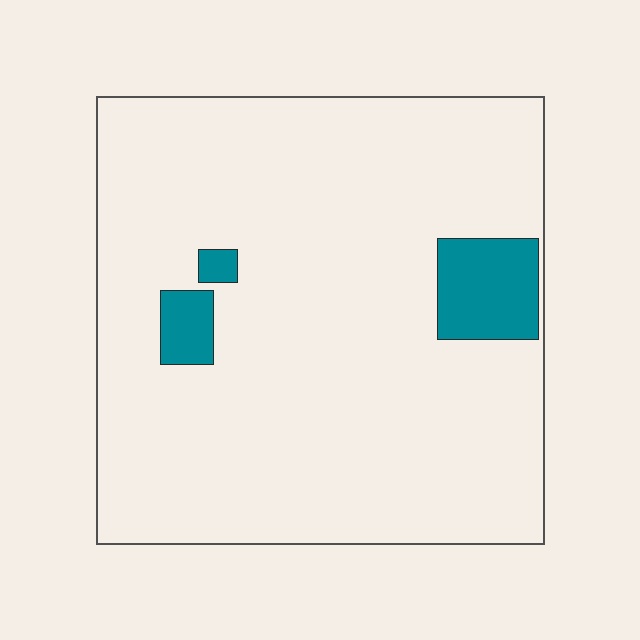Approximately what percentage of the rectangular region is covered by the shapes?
Approximately 10%.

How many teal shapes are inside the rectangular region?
3.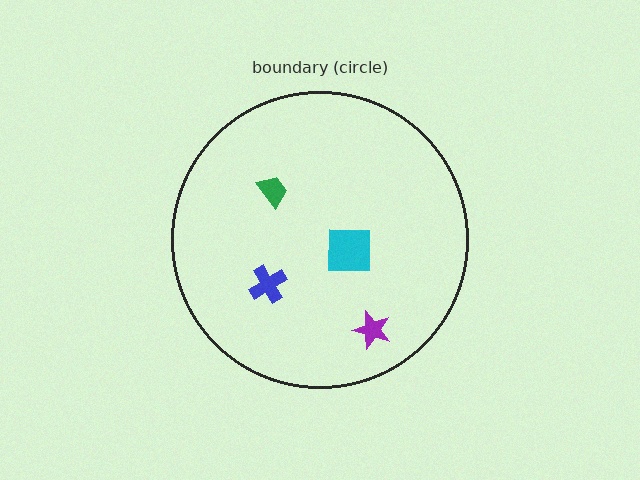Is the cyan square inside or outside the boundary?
Inside.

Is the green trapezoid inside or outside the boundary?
Inside.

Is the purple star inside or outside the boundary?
Inside.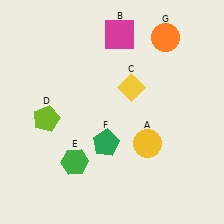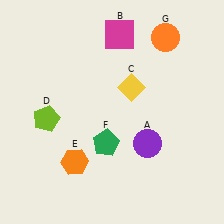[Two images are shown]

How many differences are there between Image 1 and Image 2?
There are 2 differences between the two images.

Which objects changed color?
A changed from yellow to purple. E changed from green to orange.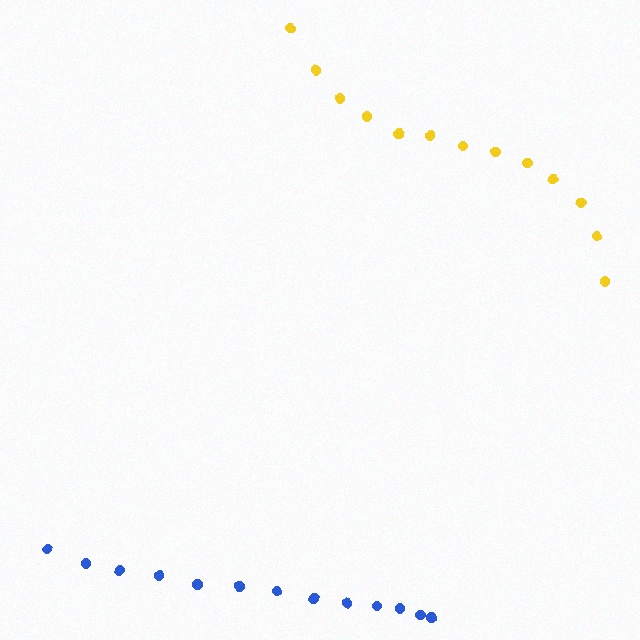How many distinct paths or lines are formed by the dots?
There are 2 distinct paths.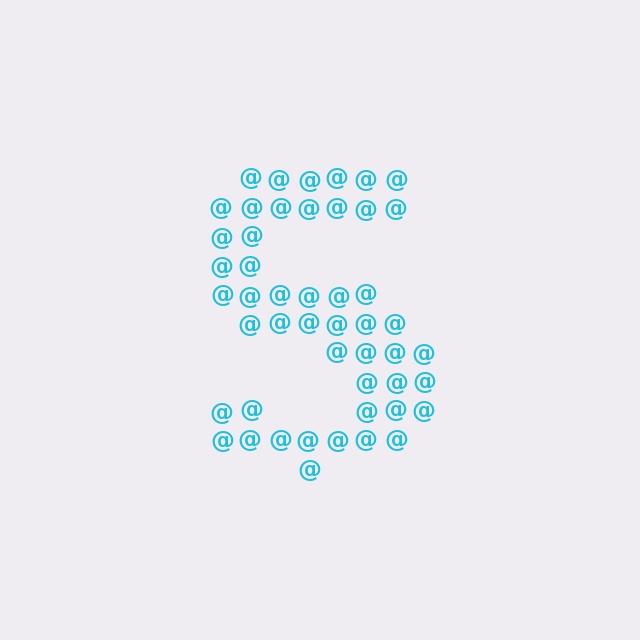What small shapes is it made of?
It is made of small at signs.